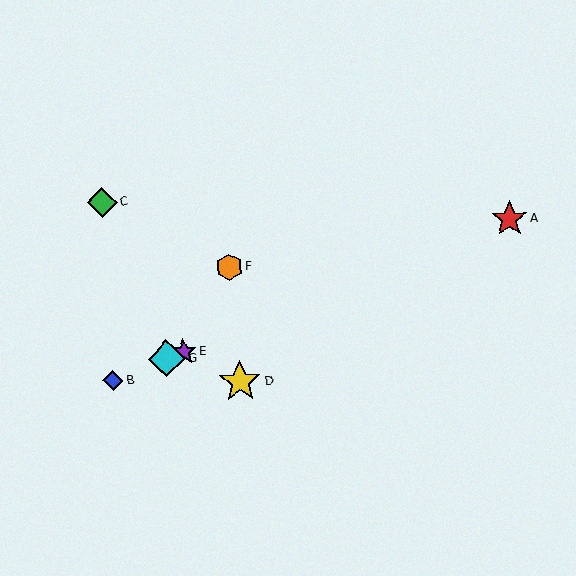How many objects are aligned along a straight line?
4 objects (A, B, E, G) are aligned along a straight line.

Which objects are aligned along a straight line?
Objects A, B, E, G are aligned along a straight line.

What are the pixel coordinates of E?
Object E is at (183, 352).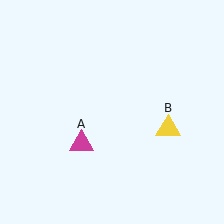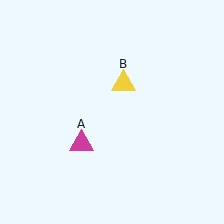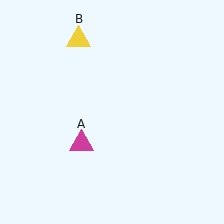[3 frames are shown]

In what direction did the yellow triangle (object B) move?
The yellow triangle (object B) moved up and to the left.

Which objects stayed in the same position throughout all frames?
Magenta triangle (object A) remained stationary.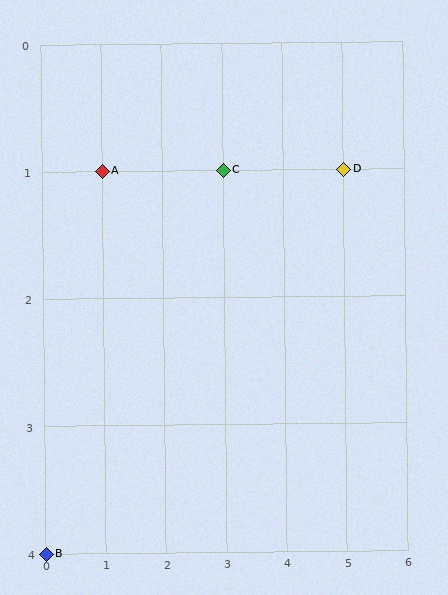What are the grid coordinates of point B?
Point B is at grid coordinates (0, 4).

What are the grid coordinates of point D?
Point D is at grid coordinates (5, 1).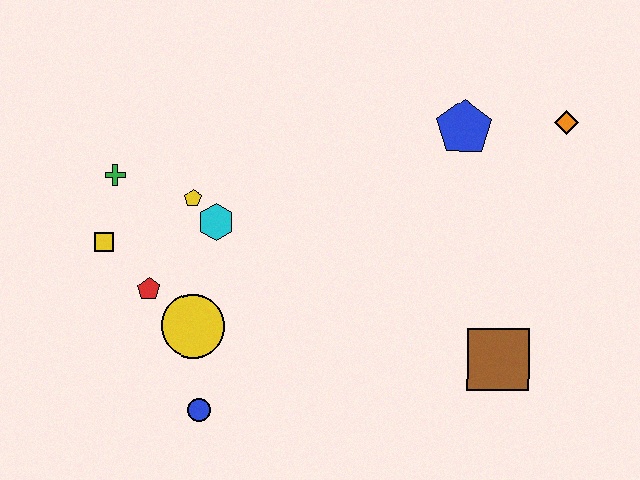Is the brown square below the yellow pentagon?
Yes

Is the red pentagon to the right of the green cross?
Yes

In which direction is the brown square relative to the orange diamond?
The brown square is below the orange diamond.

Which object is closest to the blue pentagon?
The orange diamond is closest to the blue pentagon.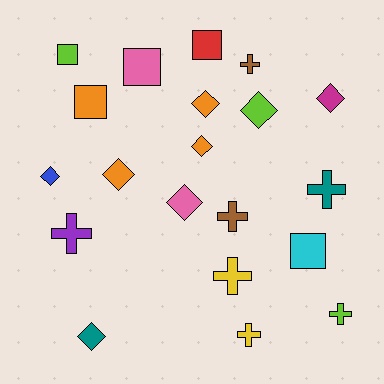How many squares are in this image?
There are 5 squares.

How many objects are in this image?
There are 20 objects.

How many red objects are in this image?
There is 1 red object.